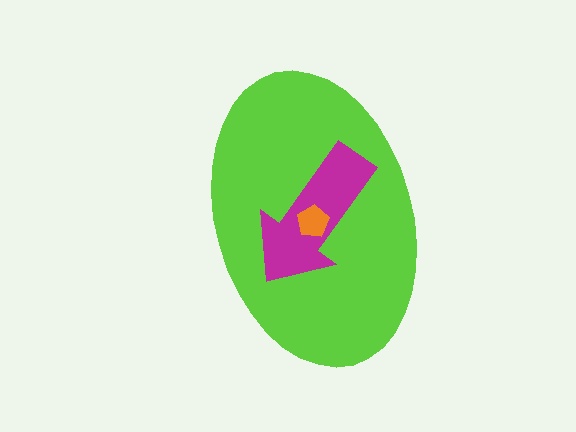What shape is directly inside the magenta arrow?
The orange pentagon.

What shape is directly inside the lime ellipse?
The magenta arrow.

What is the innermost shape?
The orange pentagon.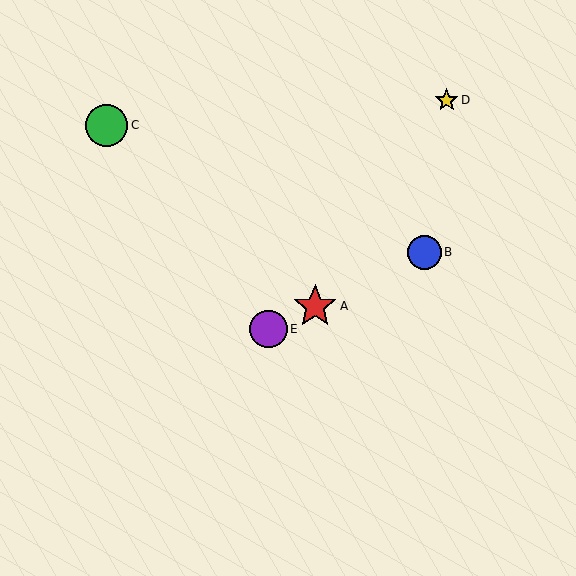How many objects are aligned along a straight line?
3 objects (A, B, E) are aligned along a straight line.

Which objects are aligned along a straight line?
Objects A, B, E are aligned along a straight line.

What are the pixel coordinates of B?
Object B is at (424, 252).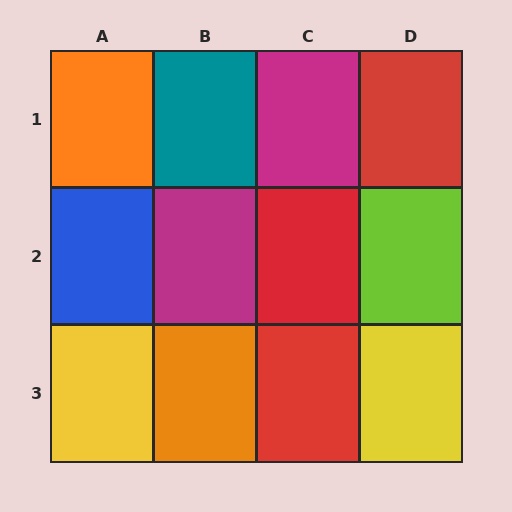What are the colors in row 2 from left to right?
Blue, magenta, red, lime.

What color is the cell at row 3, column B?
Orange.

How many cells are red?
3 cells are red.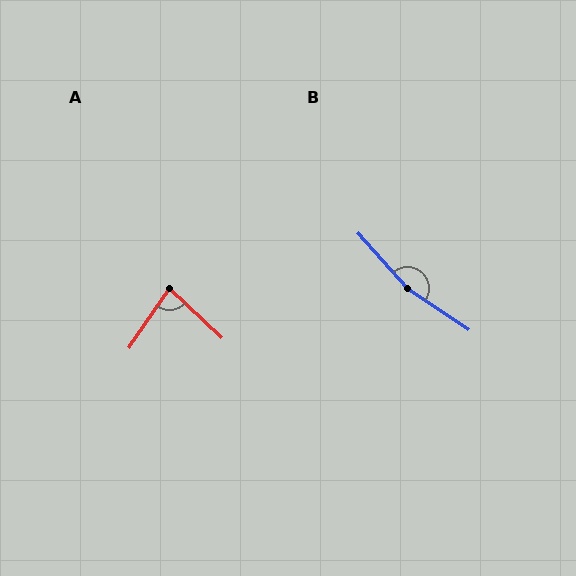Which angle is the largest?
B, at approximately 165 degrees.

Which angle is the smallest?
A, at approximately 81 degrees.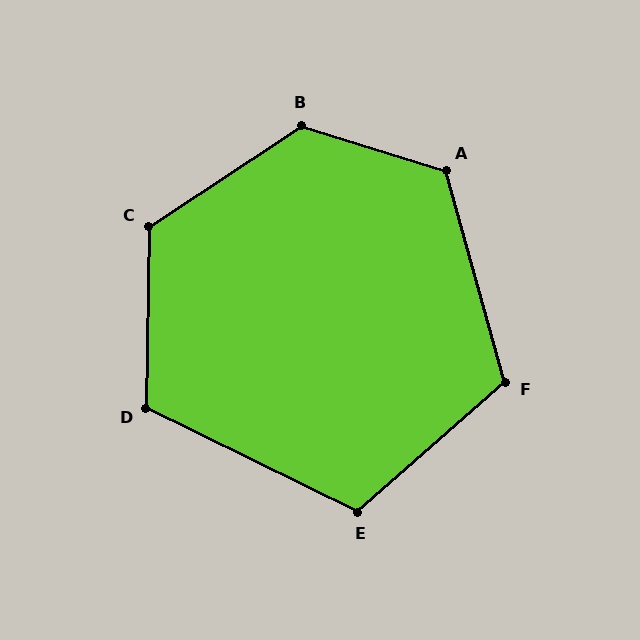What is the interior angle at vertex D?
Approximately 115 degrees (obtuse).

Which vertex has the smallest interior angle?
E, at approximately 113 degrees.